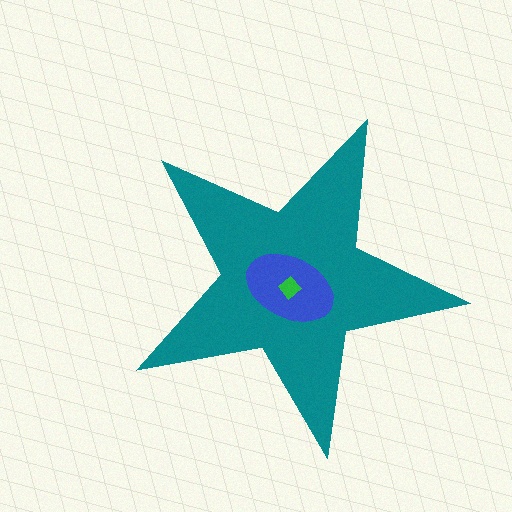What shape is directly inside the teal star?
The blue ellipse.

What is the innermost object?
The green diamond.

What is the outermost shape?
The teal star.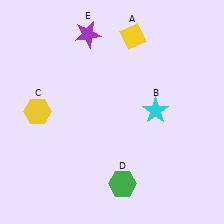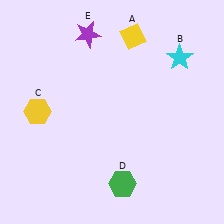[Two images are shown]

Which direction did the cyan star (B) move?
The cyan star (B) moved up.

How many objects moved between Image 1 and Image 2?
1 object moved between the two images.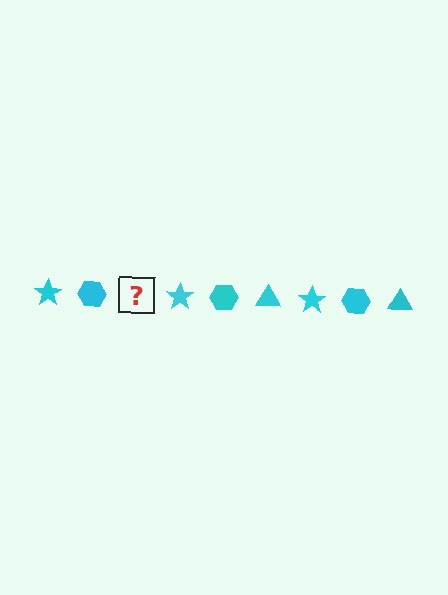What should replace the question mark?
The question mark should be replaced with a cyan triangle.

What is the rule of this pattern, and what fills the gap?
The rule is that the pattern cycles through star, hexagon, triangle shapes in cyan. The gap should be filled with a cyan triangle.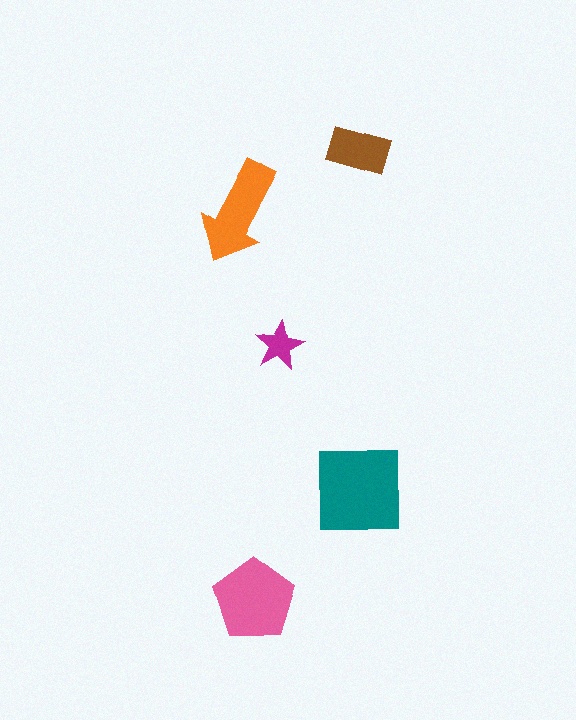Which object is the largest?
The teal square.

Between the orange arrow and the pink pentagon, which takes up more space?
The pink pentagon.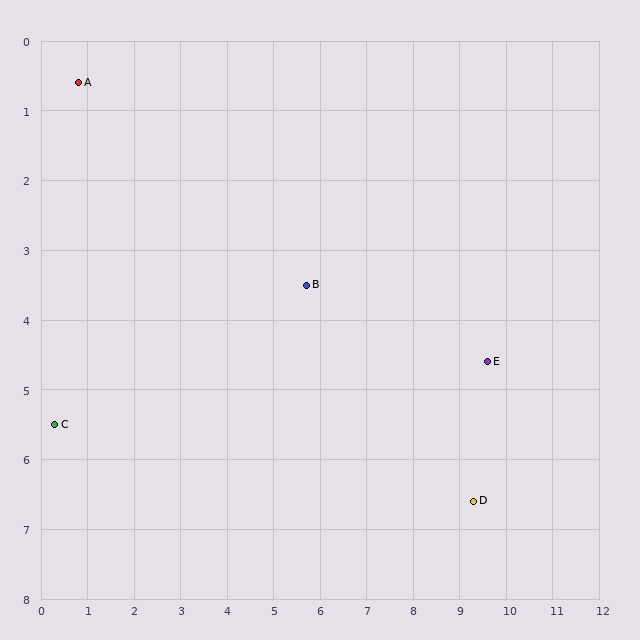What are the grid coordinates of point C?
Point C is at approximately (0.3, 5.5).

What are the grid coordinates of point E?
Point E is at approximately (9.6, 4.6).